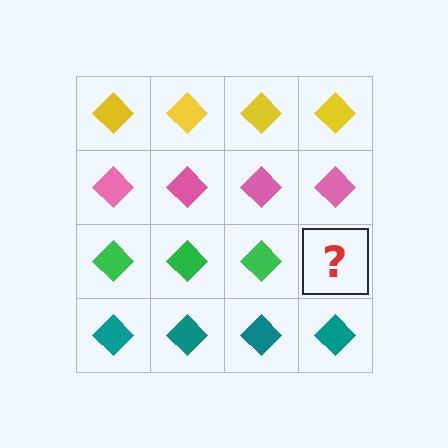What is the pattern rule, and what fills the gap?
The rule is that each row has a consistent color. The gap should be filled with a green diamond.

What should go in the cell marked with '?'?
The missing cell should contain a green diamond.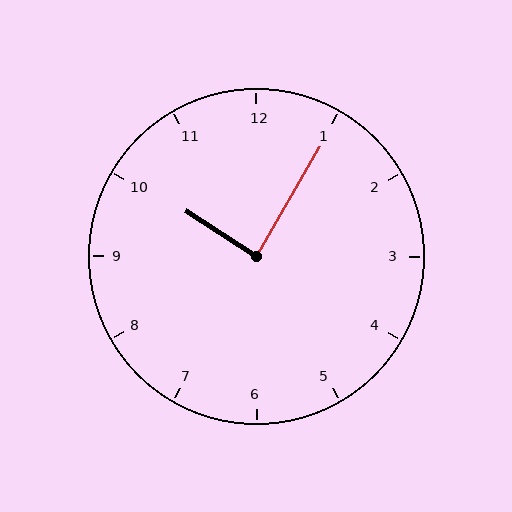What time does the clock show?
10:05.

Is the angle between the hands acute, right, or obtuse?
It is right.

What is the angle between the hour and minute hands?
Approximately 88 degrees.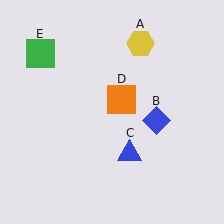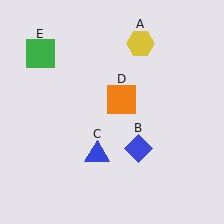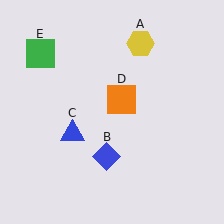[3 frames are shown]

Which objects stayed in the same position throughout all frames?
Yellow hexagon (object A) and orange square (object D) and green square (object E) remained stationary.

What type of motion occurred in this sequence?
The blue diamond (object B), blue triangle (object C) rotated clockwise around the center of the scene.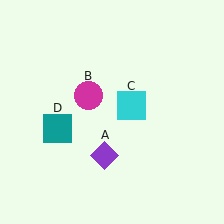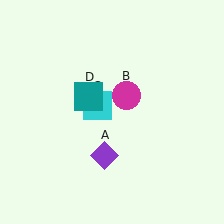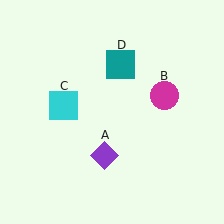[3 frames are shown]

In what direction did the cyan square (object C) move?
The cyan square (object C) moved left.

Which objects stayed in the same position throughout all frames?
Purple diamond (object A) remained stationary.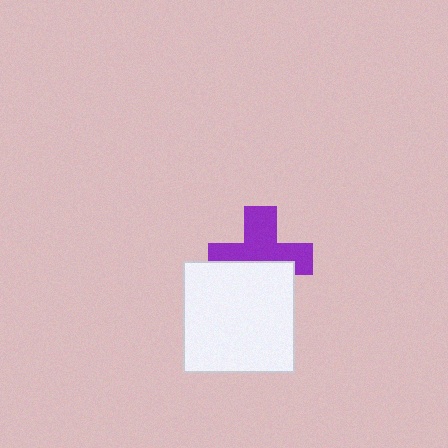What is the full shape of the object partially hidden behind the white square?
The partially hidden object is a purple cross.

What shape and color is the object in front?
The object in front is a white square.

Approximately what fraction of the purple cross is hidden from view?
Roughly 42% of the purple cross is hidden behind the white square.